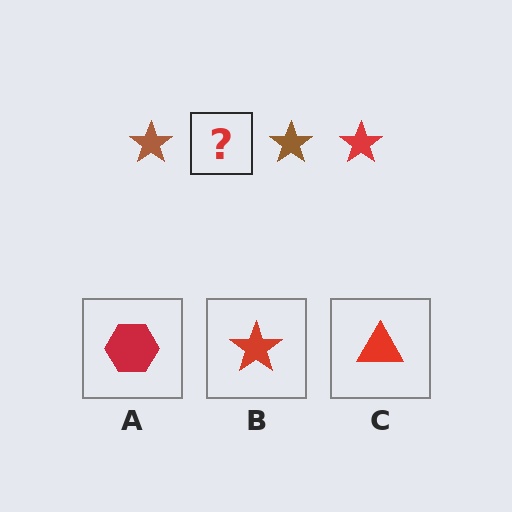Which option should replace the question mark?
Option B.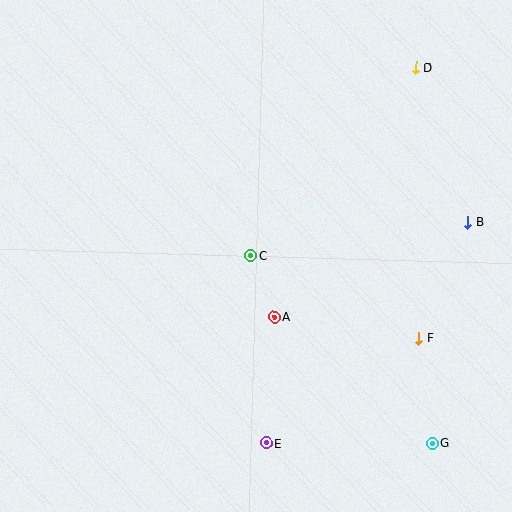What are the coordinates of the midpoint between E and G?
The midpoint between E and G is at (349, 443).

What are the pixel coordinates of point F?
Point F is at (418, 338).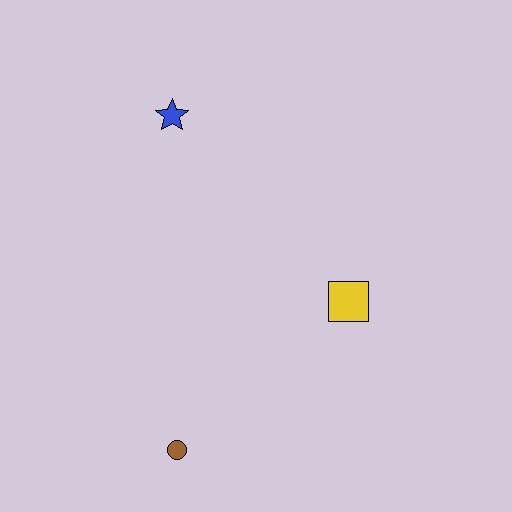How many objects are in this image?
There are 3 objects.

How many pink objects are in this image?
There are no pink objects.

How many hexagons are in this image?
There are no hexagons.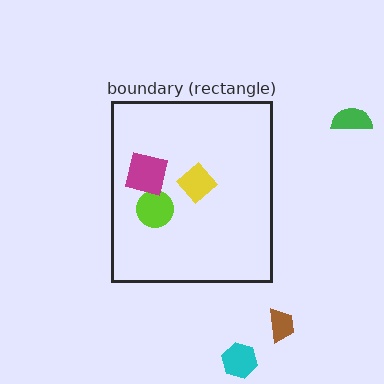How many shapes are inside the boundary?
3 inside, 3 outside.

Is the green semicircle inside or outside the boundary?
Outside.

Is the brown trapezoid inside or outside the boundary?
Outside.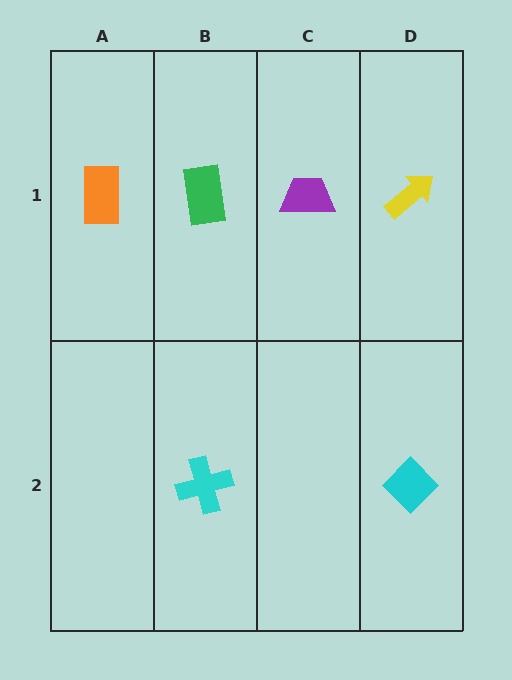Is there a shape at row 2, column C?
No, that cell is empty.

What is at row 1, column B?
A green rectangle.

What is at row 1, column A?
An orange rectangle.